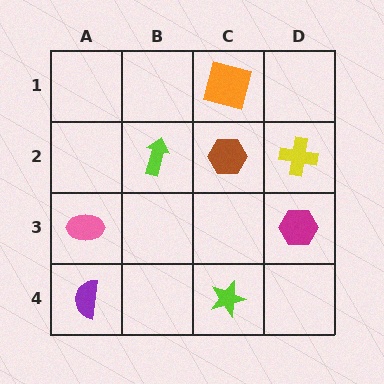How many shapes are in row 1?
1 shape.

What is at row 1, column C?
An orange square.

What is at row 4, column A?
A purple semicircle.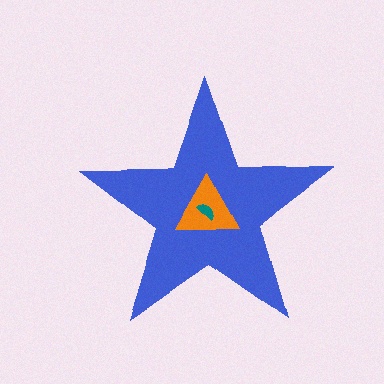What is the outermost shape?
The blue star.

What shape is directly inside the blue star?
The orange triangle.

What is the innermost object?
The teal semicircle.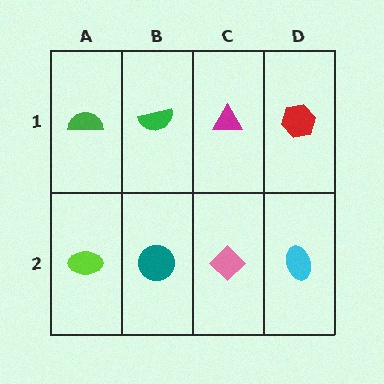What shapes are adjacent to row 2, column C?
A magenta triangle (row 1, column C), a teal circle (row 2, column B), a cyan ellipse (row 2, column D).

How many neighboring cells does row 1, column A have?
2.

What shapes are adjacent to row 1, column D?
A cyan ellipse (row 2, column D), a magenta triangle (row 1, column C).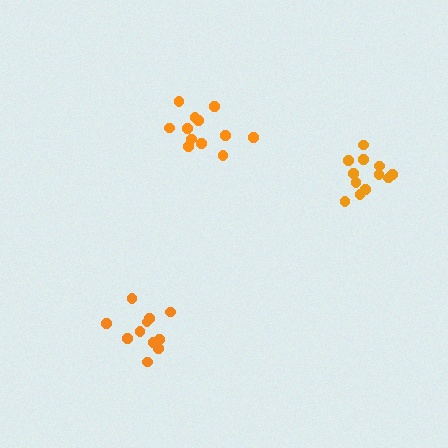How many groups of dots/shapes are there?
There are 3 groups.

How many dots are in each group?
Group 1: 12 dots, Group 2: 12 dots, Group 3: 11 dots (35 total).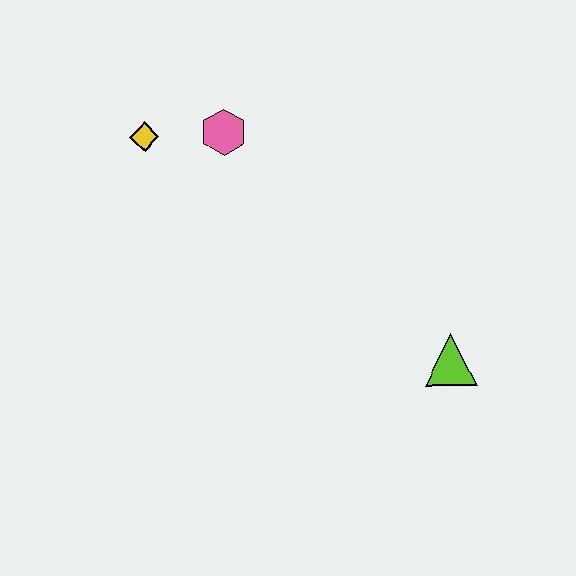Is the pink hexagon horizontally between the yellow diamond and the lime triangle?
Yes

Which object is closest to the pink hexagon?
The yellow diamond is closest to the pink hexagon.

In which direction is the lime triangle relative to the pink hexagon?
The lime triangle is below the pink hexagon.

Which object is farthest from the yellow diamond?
The lime triangle is farthest from the yellow diamond.